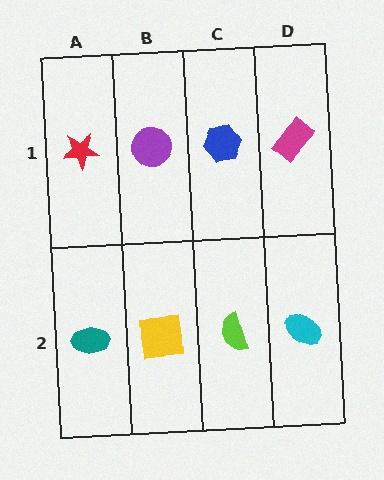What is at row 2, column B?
A yellow square.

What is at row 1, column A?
A red star.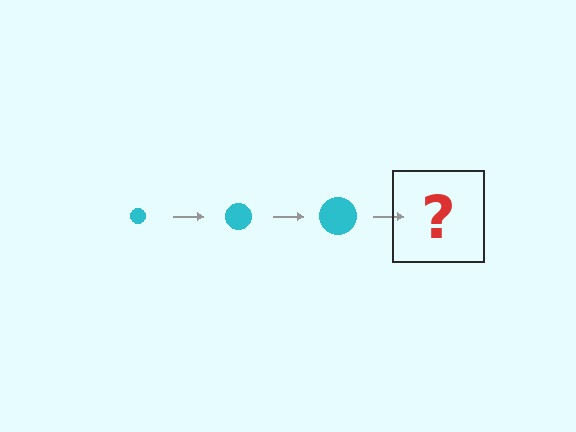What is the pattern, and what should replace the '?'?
The pattern is that the circle gets progressively larger each step. The '?' should be a cyan circle, larger than the previous one.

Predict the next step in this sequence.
The next step is a cyan circle, larger than the previous one.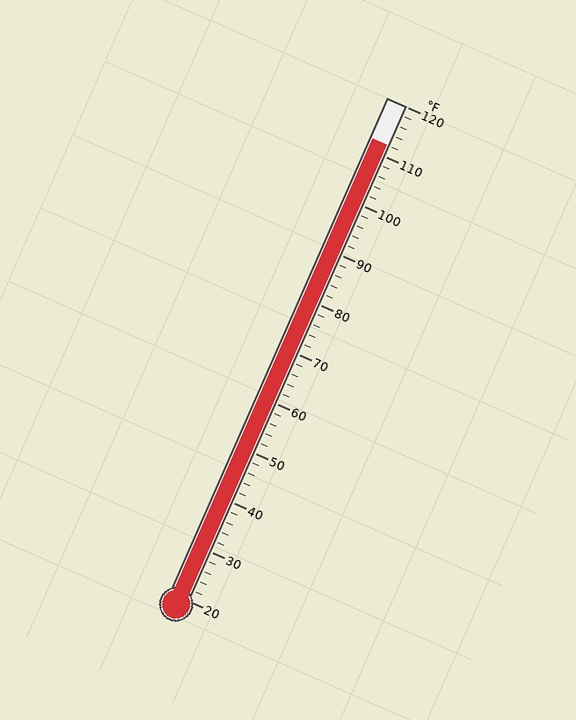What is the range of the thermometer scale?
The thermometer scale ranges from 20°F to 120°F.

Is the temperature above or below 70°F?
The temperature is above 70°F.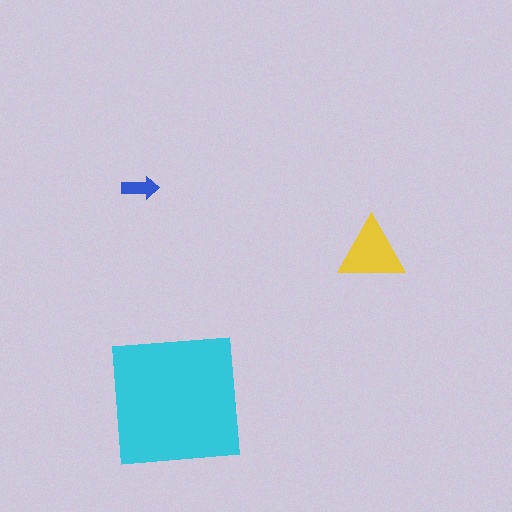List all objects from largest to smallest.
The cyan square, the yellow triangle, the blue arrow.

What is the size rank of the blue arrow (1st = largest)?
3rd.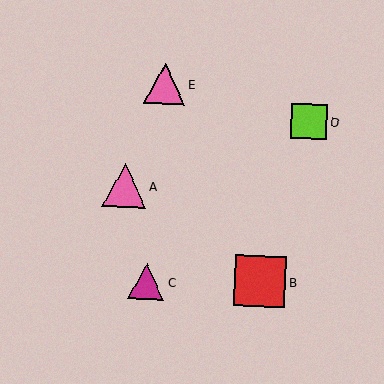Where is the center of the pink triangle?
The center of the pink triangle is at (125, 186).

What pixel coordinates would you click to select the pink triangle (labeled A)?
Click at (125, 186) to select the pink triangle A.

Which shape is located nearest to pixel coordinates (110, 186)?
The pink triangle (labeled A) at (125, 186) is nearest to that location.